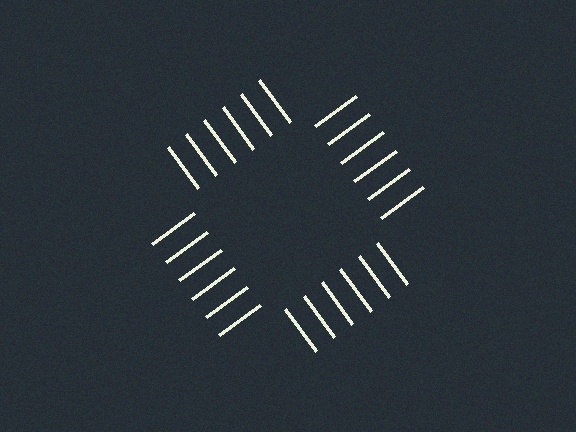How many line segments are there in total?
24 — 6 along each of the 4 edges.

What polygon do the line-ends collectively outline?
An illusory square — the line segments terminate on its edges but no continuous stroke is drawn.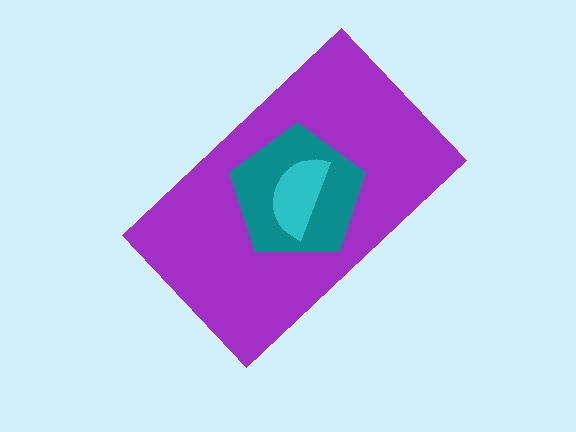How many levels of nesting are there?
3.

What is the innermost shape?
The cyan semicircle.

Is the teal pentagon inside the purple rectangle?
Yes.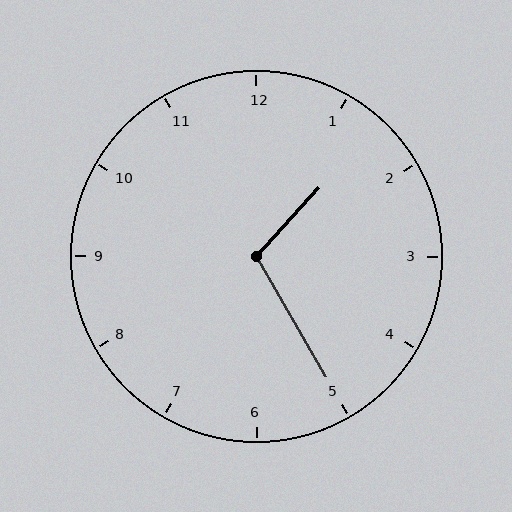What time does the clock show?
1:25.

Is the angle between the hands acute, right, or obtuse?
It is obtuse.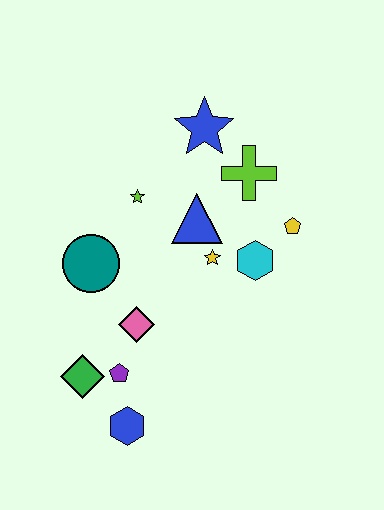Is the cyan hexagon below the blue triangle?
Yes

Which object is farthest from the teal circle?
The yellow pentagon is farthest from the teal circle.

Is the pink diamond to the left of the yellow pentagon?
Yes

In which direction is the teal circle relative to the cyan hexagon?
The teal circle is to the left of the cyan hexagon.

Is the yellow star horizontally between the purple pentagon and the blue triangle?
No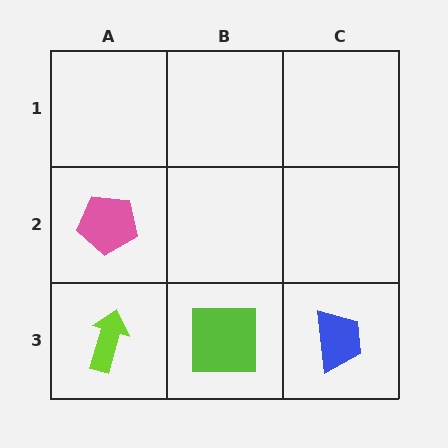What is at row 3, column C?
A blue trapezoid.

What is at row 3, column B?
A lime square.